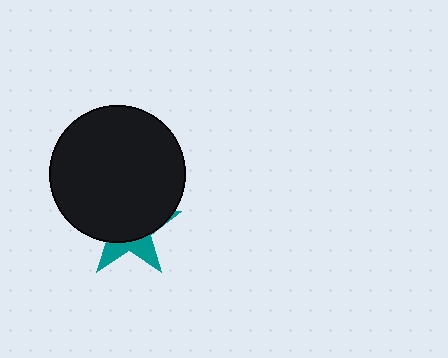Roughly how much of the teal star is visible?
A small part of it is visible (roughly 32%).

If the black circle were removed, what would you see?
You would see the complete teal star.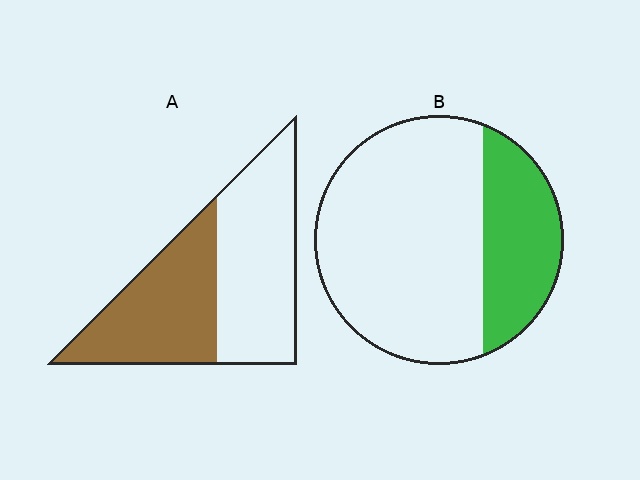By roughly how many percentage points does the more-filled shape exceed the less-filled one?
By roughly 20 percentage points (A over B).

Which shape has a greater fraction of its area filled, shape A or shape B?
Shape A.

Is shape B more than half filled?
No.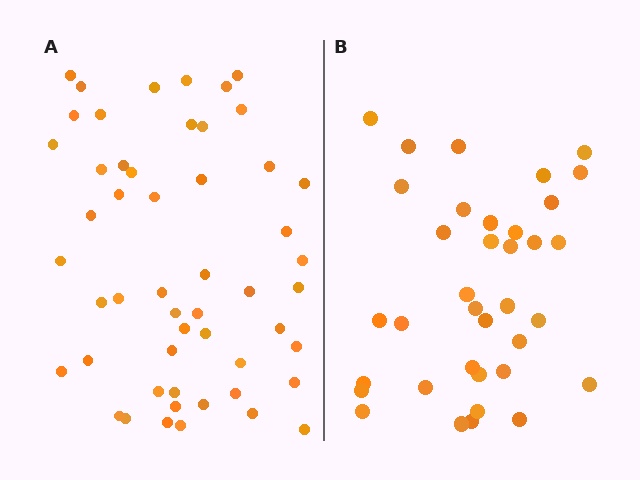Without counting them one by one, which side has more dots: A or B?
Region A (the left region) has more dots.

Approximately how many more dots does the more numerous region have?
Region A has approximately 15 more dots than region B.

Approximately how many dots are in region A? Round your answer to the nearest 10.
About 50 dots. (The exact count is 52, which rounds to 50.)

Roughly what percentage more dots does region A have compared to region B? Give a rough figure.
About 45% more.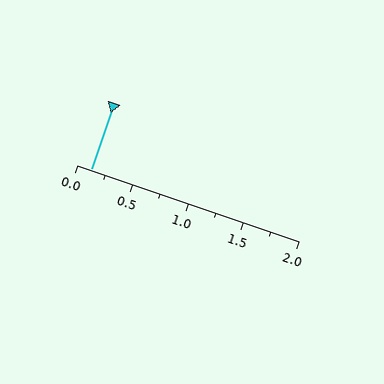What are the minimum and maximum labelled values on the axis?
The axis runs from 0.0 to 2.0.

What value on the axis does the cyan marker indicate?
The marker indicates approximately 0.12.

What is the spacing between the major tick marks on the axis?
The major ticks are spaced 0.5 apart.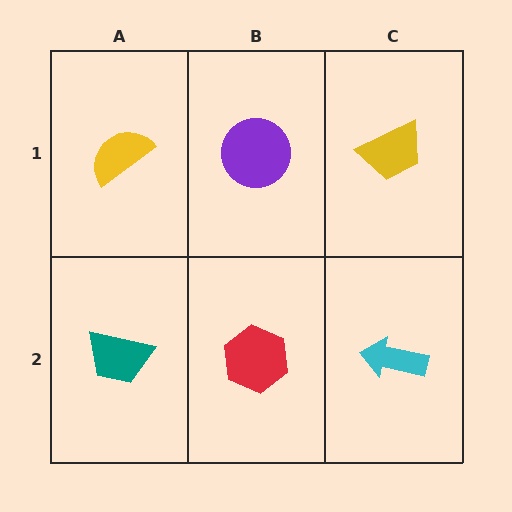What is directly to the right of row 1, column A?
A purple circle.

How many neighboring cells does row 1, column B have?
3.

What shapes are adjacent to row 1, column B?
A red hexagon (row 2, column B), a yellow semicircle (row 1, column A), a yellow trapezoid (row 1, column C).